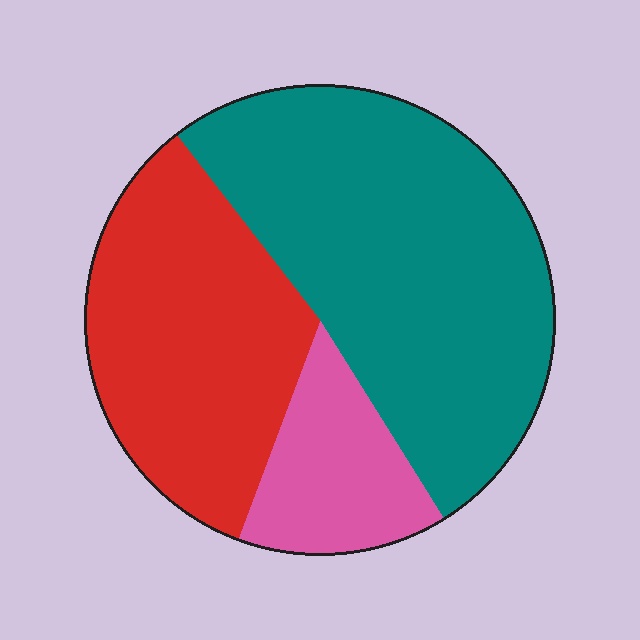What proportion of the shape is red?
Red takes up between a third and a half of the shape.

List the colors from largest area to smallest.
From largest to smallest: teal, red, pink.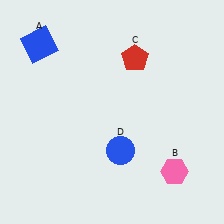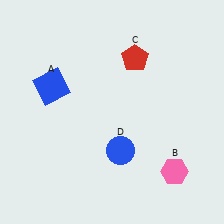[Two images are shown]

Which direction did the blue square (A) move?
The blue square (A) moved down.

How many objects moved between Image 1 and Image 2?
1 object moved between the two images.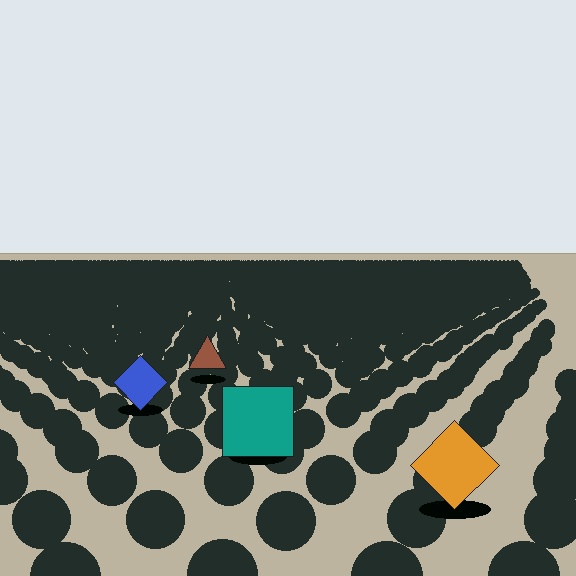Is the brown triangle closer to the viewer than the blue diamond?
No. The blue diamond is closer — you can tell from the texture gradient: the ground texture is coarser near it.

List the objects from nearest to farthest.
From nearest to farthest: the orange diamond, the teal square, the blue diamond, the brown triangle.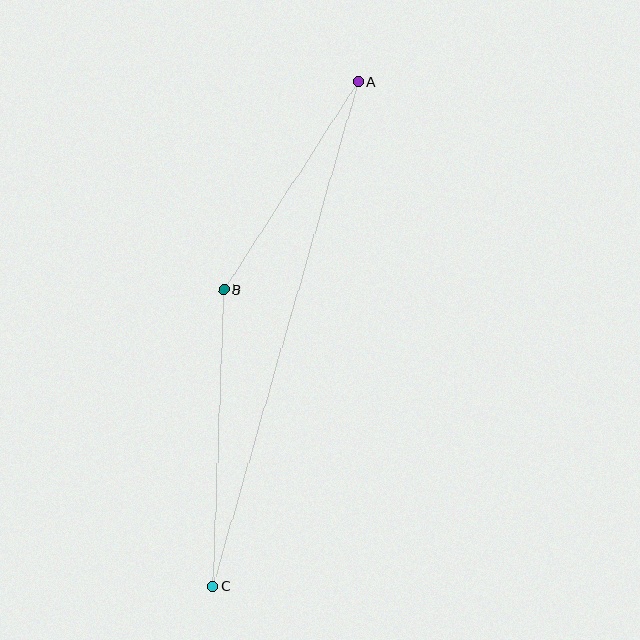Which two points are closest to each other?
Points A and B are closest to each other.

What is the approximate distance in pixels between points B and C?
The distance between B and C is approximately 297 pixels.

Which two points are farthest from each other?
Points A and C are farthest from each other.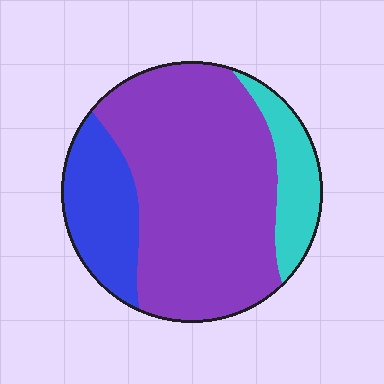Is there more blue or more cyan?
Blue.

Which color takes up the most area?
Purple, at roughly 65%.